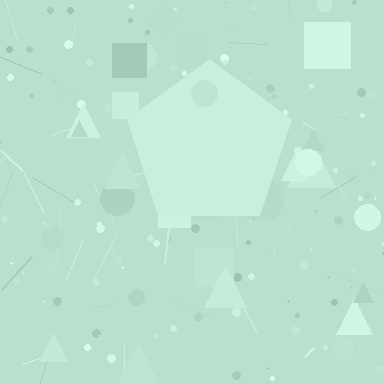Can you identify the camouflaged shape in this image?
The camouflaged shape is a pentagon.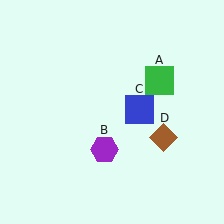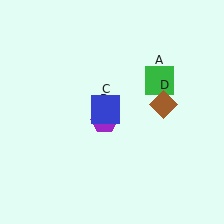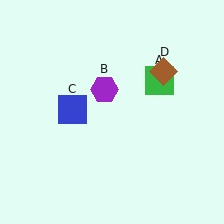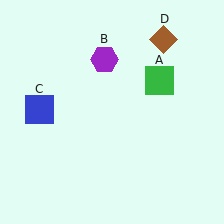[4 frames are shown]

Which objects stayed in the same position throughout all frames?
Green square (object A) remained stationary.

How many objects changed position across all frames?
3 objects changed position: purple hexagon (object B), blue square (object C), brown diamond (object D).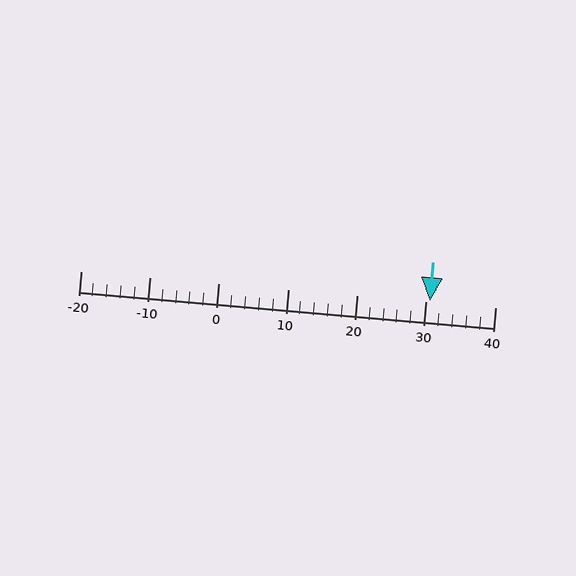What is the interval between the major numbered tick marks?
The major tick marks are spaced 10 units apart.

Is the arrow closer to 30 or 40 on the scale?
The arrow is closer to 30.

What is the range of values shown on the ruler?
The ruler shows values from -20 to 40.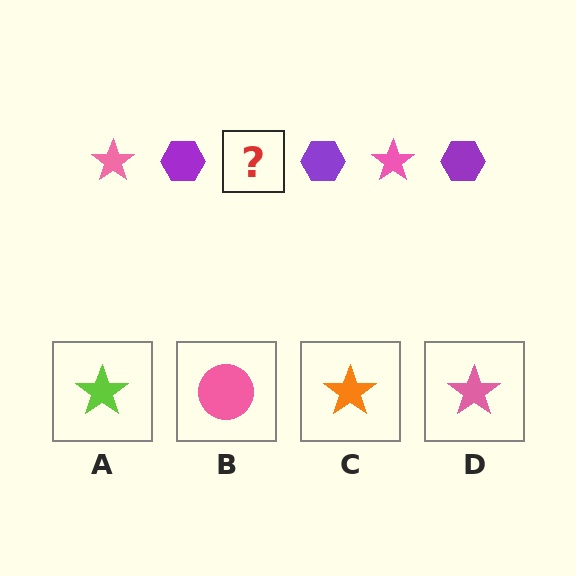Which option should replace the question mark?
Option D.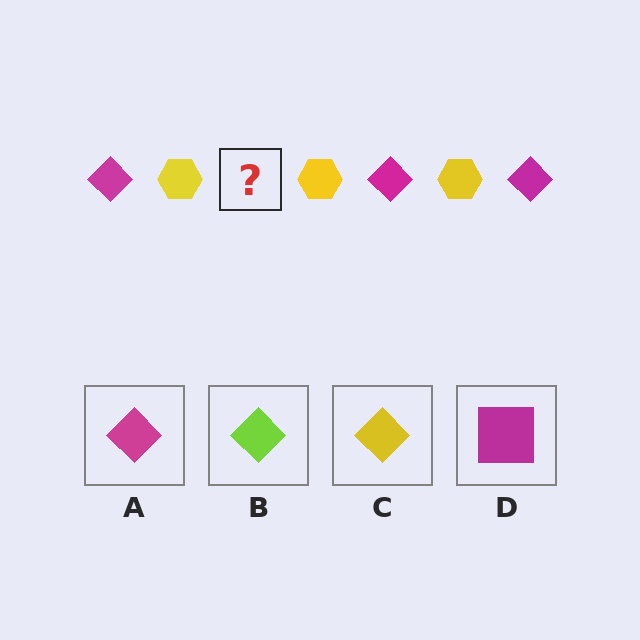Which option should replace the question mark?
Option A.